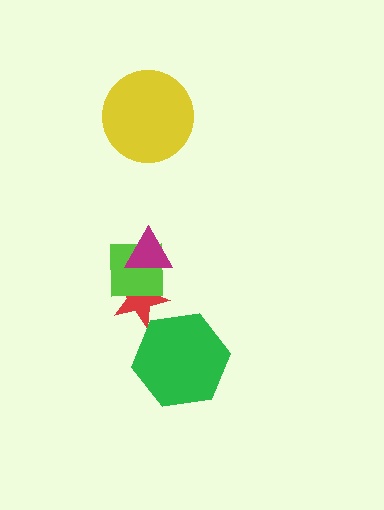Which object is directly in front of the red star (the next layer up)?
The lime square is directly in front of the red star.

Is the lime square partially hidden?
Yes, it is partially covered by another shape.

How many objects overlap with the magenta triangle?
2 objects overlap with the magenta triangle.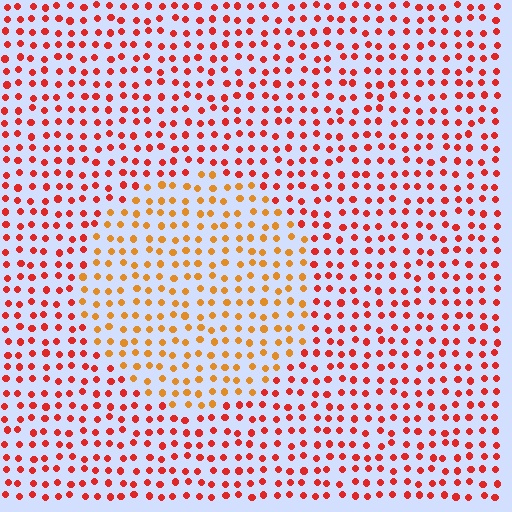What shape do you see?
I see a circle.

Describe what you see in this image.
The image is filled with small red elements in a uniform arrangement. A circle-shaped region is visible where the elements are tinted to a slightly different hue, forming a subtle color boundary.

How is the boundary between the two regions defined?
The boundary is defined purely by a slight shift in hue (about 33 degrees). Spacing, size, and orientation are identical on both sides.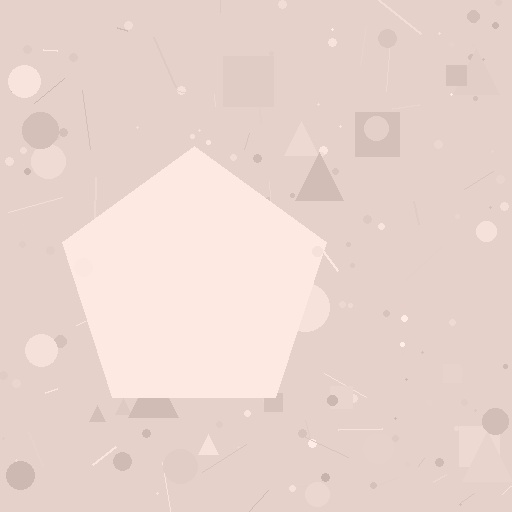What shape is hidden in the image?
A pentagon is hidden in the image.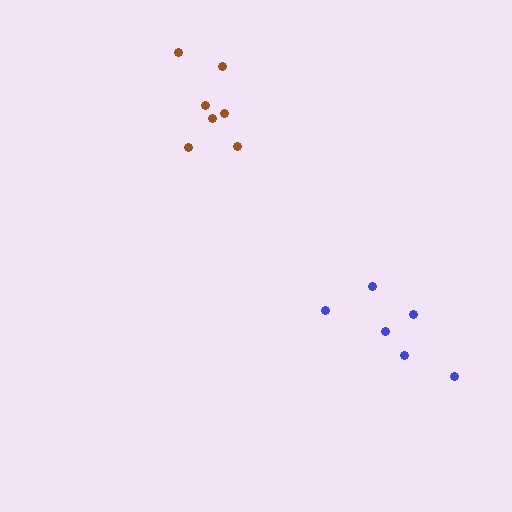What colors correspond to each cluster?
The clusters are colored: brown, blue.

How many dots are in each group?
Group 1: 7 dots, Group 2: 6 dots (13 total).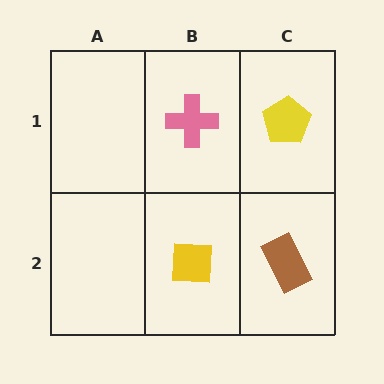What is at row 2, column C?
A brown rectangle.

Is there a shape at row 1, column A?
No, that cell is empty.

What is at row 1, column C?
A yellow pentagon.